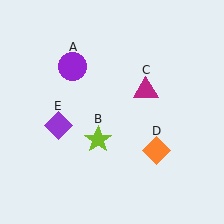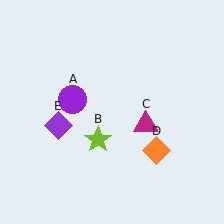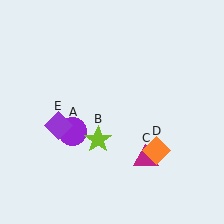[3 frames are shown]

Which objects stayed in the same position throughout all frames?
Lime star (object B) and orange diamond (object D) and purple diamond (object E) remained stationary.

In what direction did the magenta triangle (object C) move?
The magenta triangle (object C) moved down.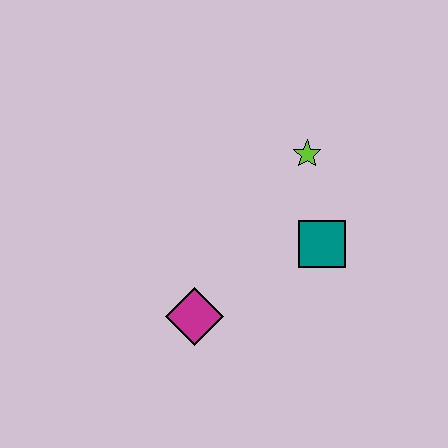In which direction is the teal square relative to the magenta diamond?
The teal square is to the right of the magenta diamond.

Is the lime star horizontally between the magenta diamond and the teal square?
Yes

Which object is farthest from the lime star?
The magenta diamond is farthest from the lime star.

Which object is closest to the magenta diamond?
The teal square is closest to the magenta diamond.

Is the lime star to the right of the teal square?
No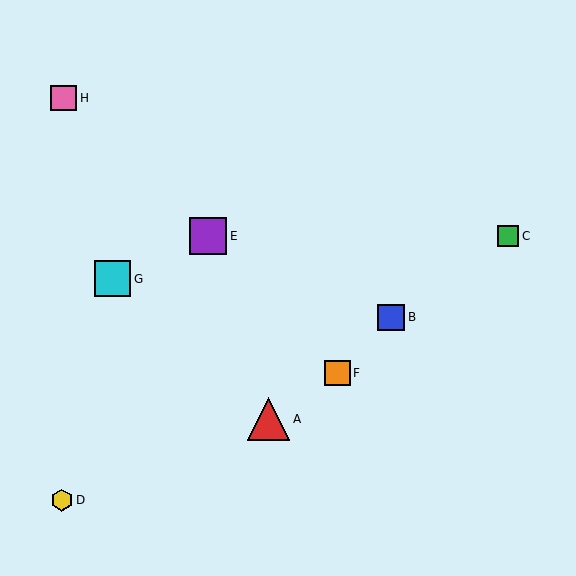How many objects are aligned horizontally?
2 objects (C, E) are aligned horizontally.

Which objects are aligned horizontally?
Objects C, E are aligned horizontally.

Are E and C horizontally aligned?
Yes, both are at y≈236.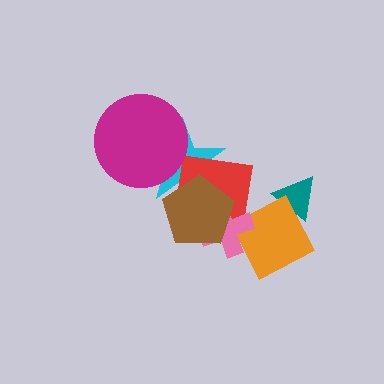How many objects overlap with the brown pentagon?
3 objects overlap with the brown pentagon.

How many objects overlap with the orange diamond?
3 objects overlap with the orange diamond.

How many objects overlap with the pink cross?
3 objects overlap with the pink cross.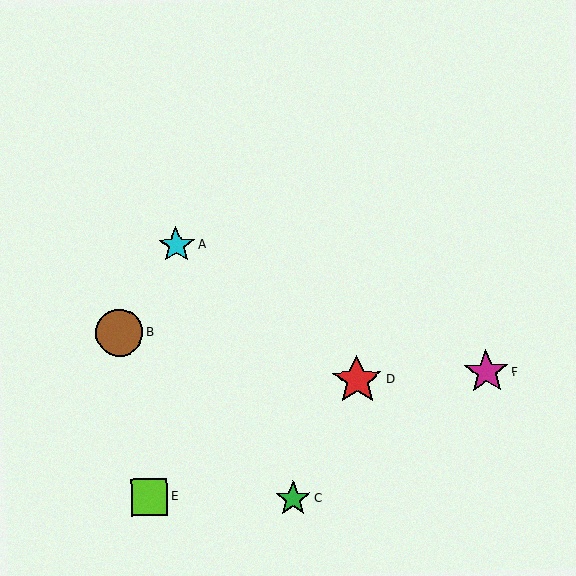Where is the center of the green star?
The center of the green star is at (293, 499).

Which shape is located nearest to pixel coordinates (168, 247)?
The cyan star (labeled A) at (176, 245) is nearest to that location.